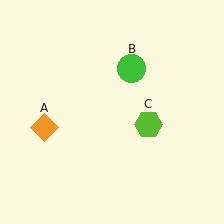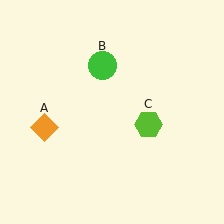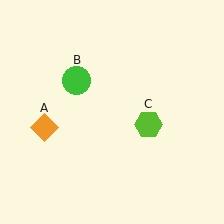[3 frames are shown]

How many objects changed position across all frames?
1 object changed position: green circle (object B).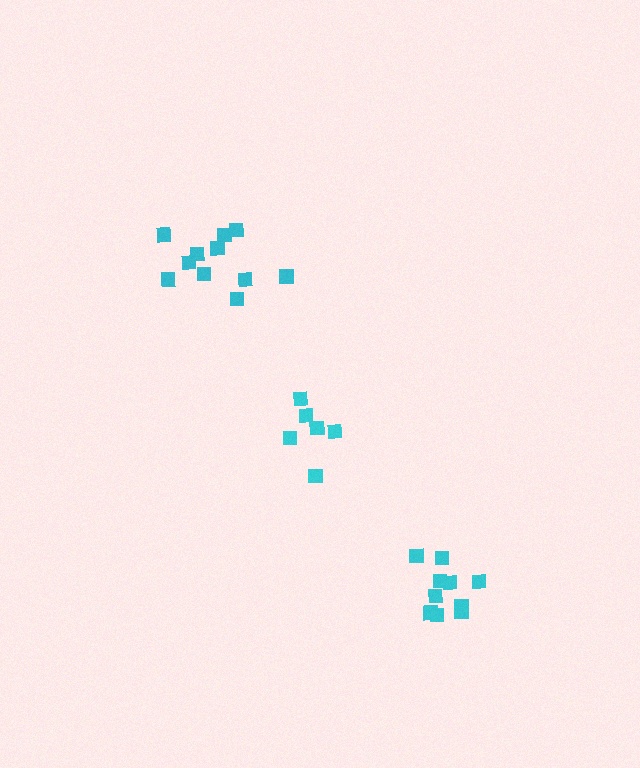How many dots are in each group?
Group 1: 11 dots, Group 2: 10 dots, Group 3: 6 dots (27 total).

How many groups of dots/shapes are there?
There are 3 groups.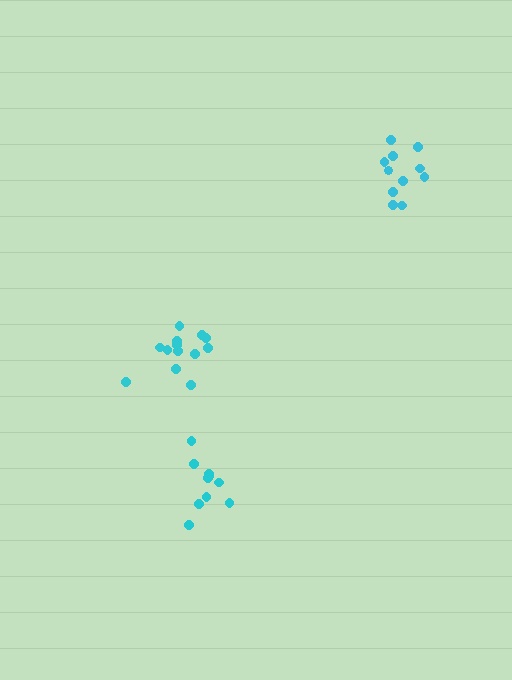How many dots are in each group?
Group 1: 10 dots, Group 2: 12 dots, Group 3: 13 dots (35 total).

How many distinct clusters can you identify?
There are 3 distinct clusters.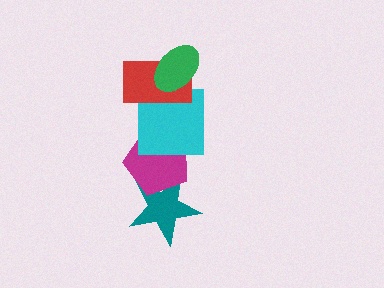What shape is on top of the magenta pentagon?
The cyan square is on top of the magenta pentagon.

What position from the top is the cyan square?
The cyan square is 3rd from the top.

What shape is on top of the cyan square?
The red rectangle is on top of the cyan square.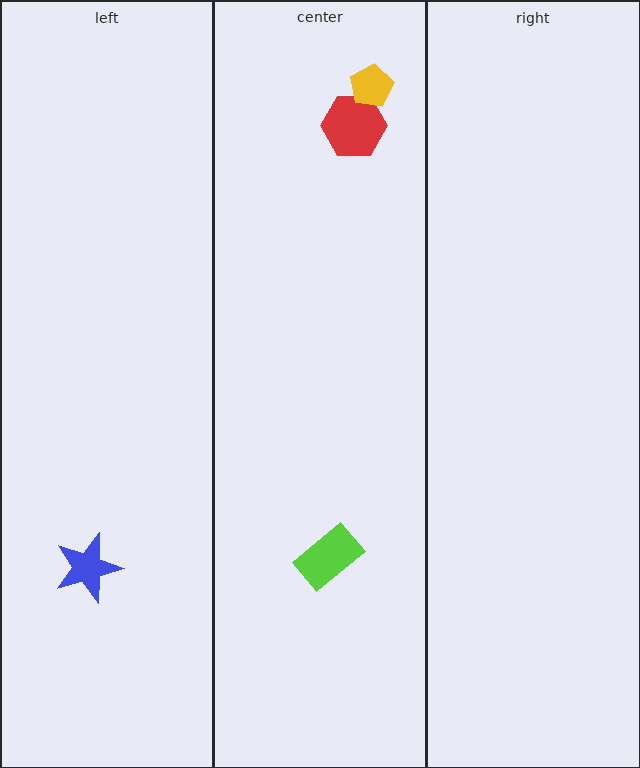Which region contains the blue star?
The left region.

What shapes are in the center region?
The red hexagon, the yellow pentagon, the lime rectangle.